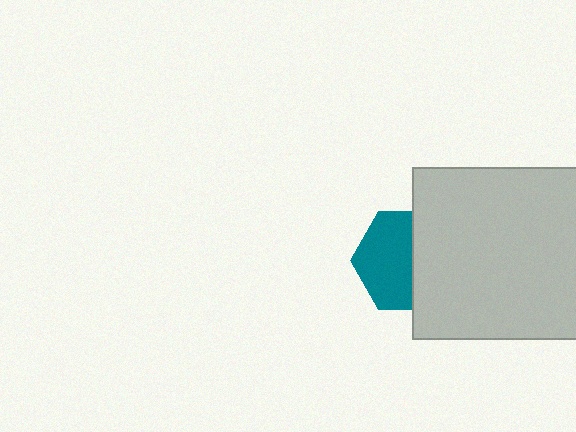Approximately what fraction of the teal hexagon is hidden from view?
Roughly 45% of the teal hexagon is hidden behind the light gray square.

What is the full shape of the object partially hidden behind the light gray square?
The partially hidden object is a teal hexagon.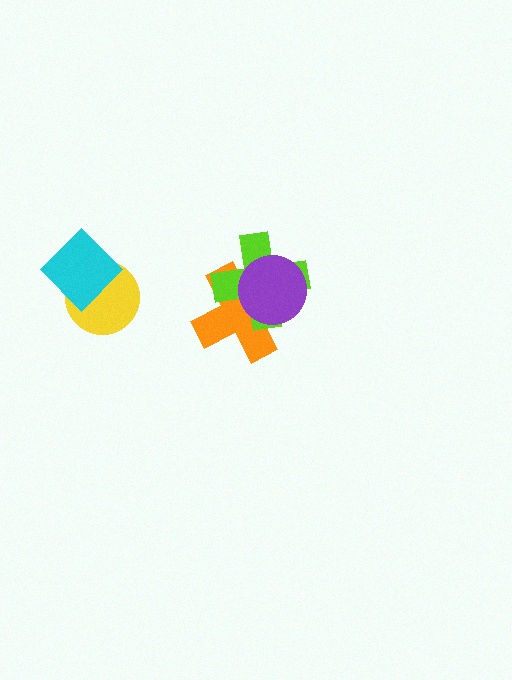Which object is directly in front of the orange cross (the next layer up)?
The lime cross is directly in front of the orange cross.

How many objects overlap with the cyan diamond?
1 object overlaps with the cyan diamond.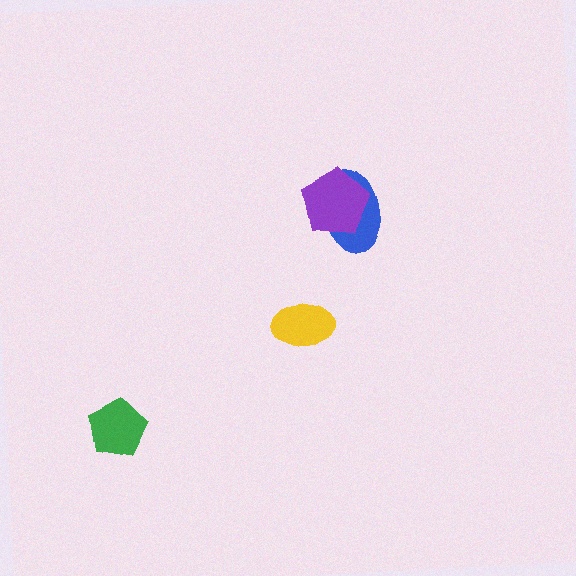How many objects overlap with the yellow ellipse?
0 objects overlap with the yellow ellipse.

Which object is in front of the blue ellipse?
The purple pentagon is in front of the blue ellipse.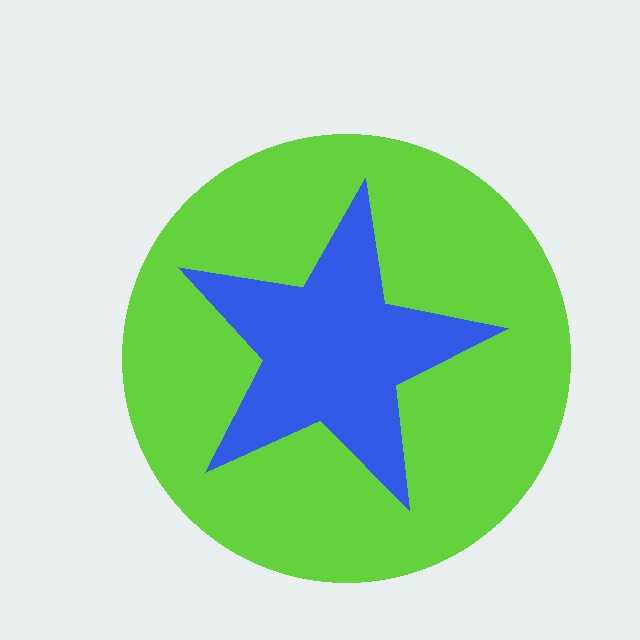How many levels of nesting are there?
2.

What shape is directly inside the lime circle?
The blue star.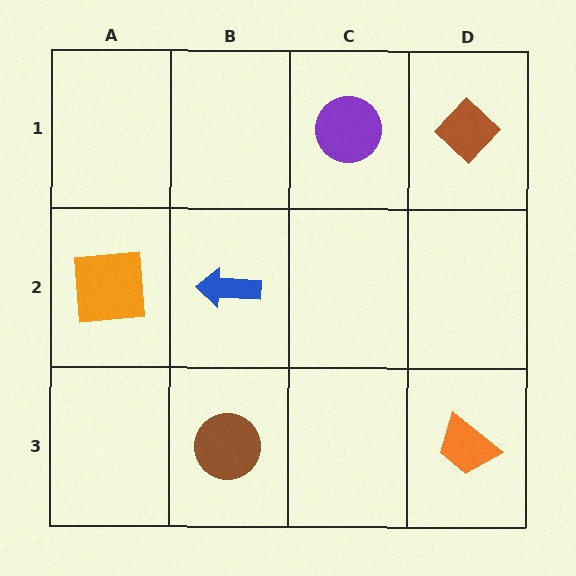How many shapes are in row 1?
2 shapes.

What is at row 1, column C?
A purple circle.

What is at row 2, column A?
An orange square.